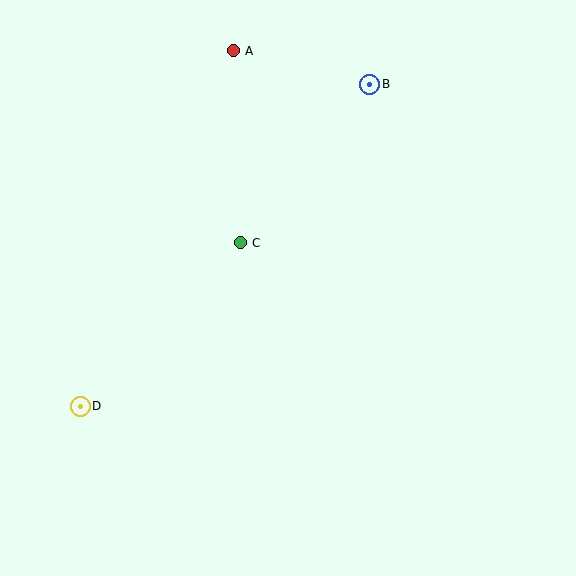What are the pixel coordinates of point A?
Point A is at (233, 51).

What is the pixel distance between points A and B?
The distance between A and B is 141 pixels.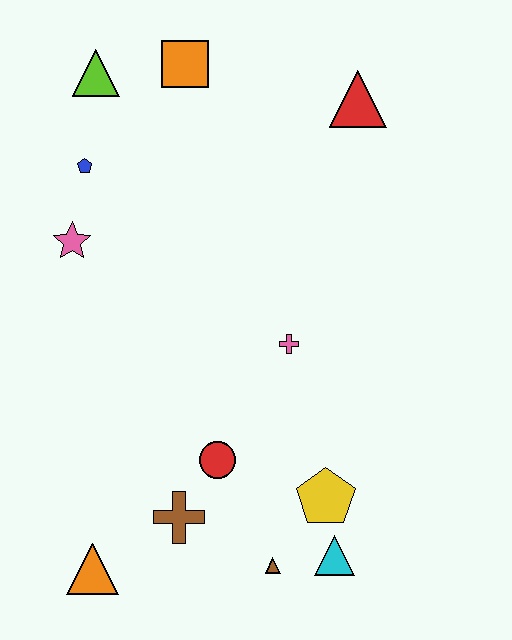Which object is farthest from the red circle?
The lime triangle is farthest from the red circle.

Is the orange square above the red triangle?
Yes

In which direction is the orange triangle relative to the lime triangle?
The orange triangle is below the lime triangle.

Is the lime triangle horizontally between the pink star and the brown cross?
Yes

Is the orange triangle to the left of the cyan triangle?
Yes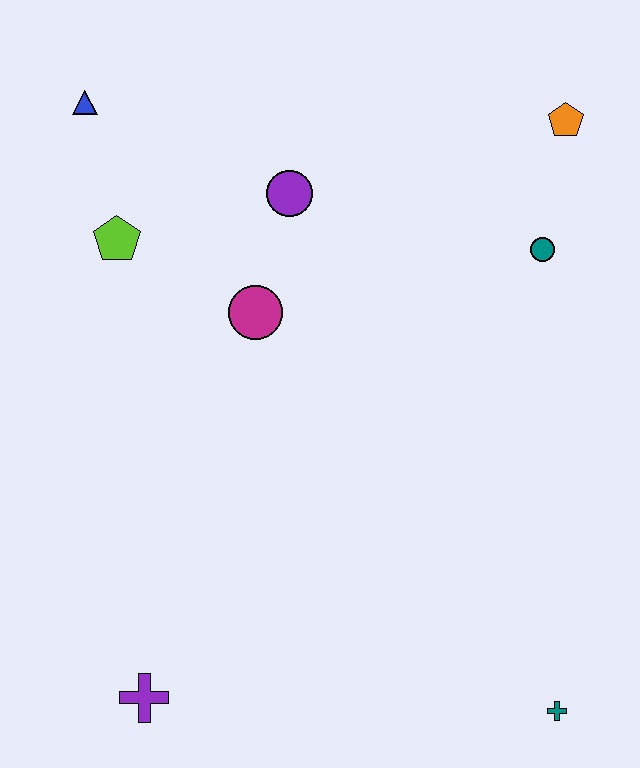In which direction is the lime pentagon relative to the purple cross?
The lime pentagon is above the purple cross.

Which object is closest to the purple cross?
The magenta circle is closest to the purple cross.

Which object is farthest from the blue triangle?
The teal cross is farthest from the blue triangle.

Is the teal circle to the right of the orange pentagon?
No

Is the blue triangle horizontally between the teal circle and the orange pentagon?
No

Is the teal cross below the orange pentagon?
Yes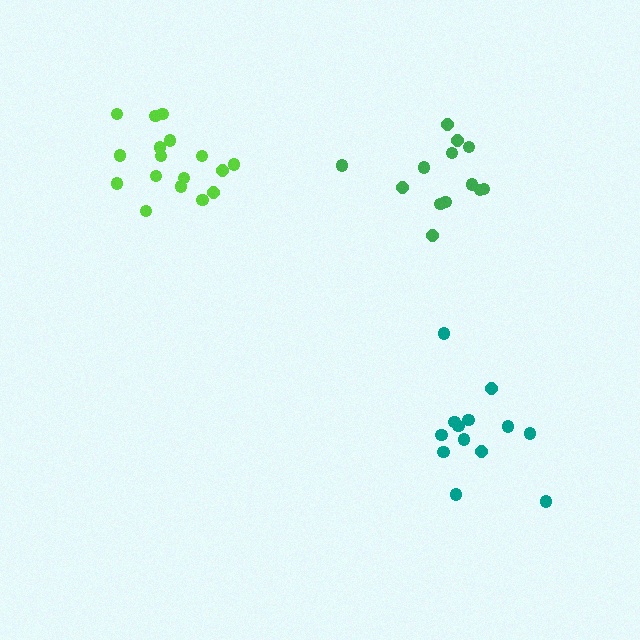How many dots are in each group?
Group 1: 18 dots, Group 2: 13 dots, Group 3: 13 dots (44 total).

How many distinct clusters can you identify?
There are 3 distinct clusters.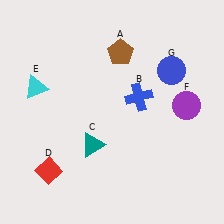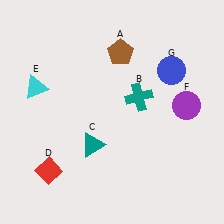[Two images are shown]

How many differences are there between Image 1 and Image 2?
There is 1 difference between the two images.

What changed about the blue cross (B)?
In Image 1, B is blue. In Image 2, it changed to teal.